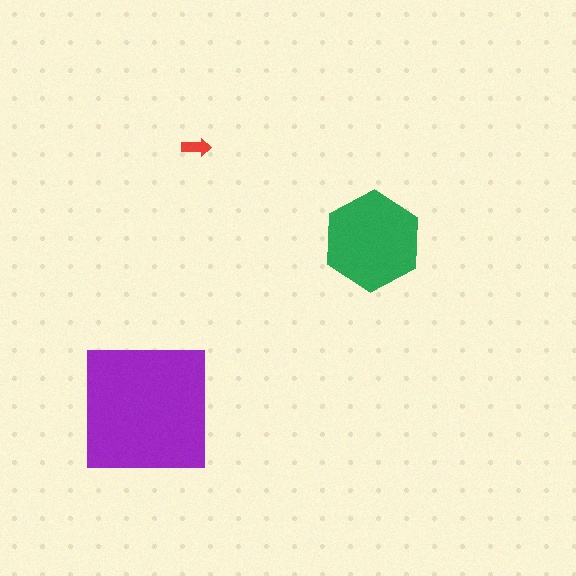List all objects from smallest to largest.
The red arrow, the green hexagon, the purple square.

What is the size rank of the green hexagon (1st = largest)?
2nd.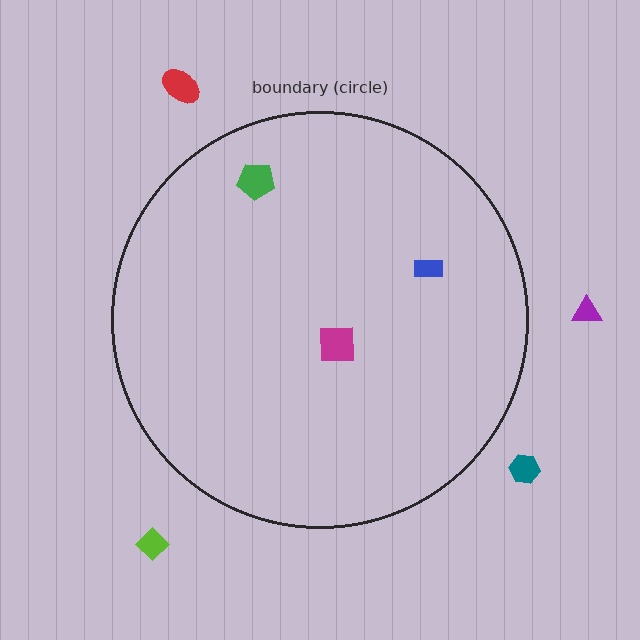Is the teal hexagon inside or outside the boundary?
Outside.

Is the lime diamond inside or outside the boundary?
Outside.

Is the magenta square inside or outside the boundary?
Inside.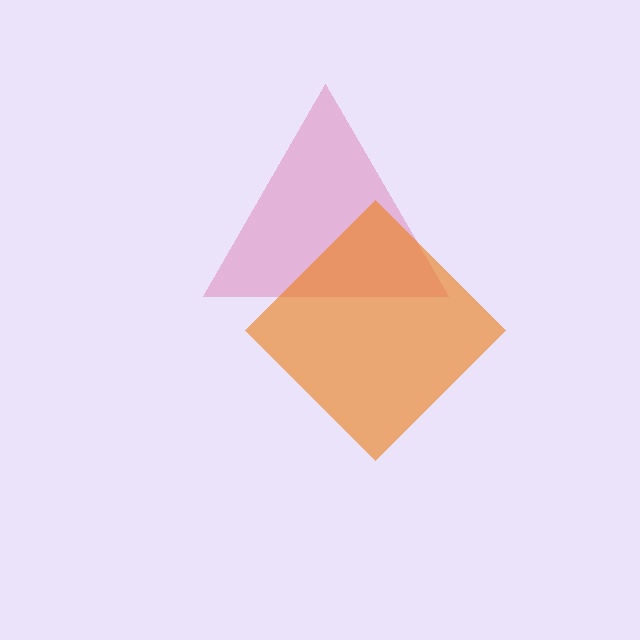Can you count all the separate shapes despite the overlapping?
Yes, there are 2 separate shapes.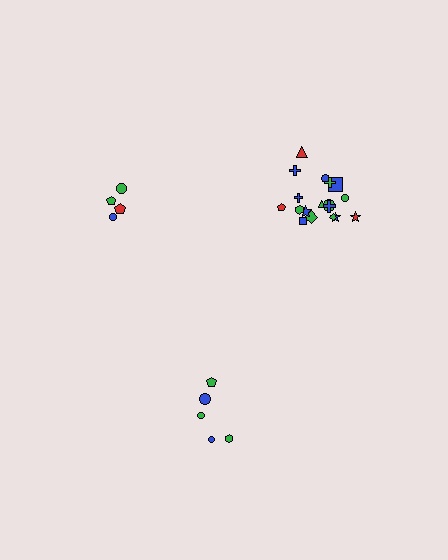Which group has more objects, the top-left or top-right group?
The top-right group.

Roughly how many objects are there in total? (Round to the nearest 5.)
Roughly 25 objects in total.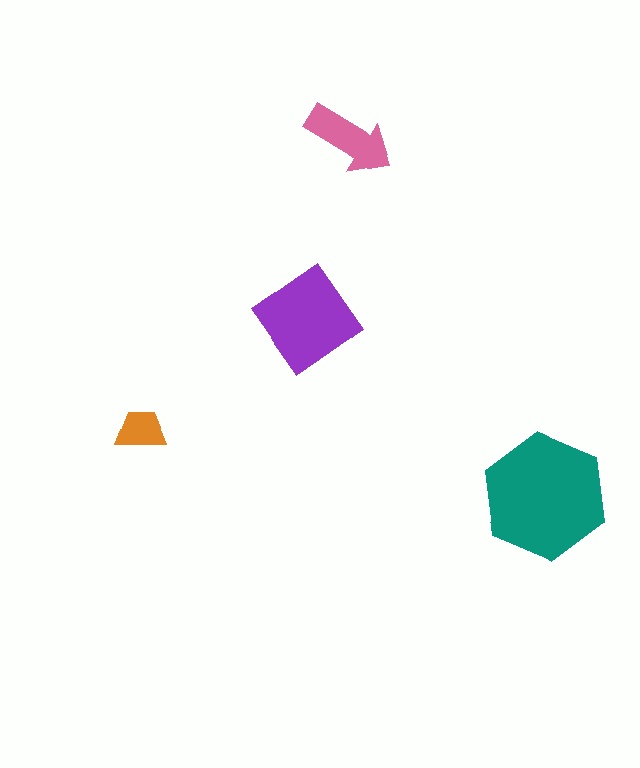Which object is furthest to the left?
The orange trapezoid is leftmost.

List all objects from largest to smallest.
The teal hexagon, the purple diamond, the pink arrow, the orange trapezoid.